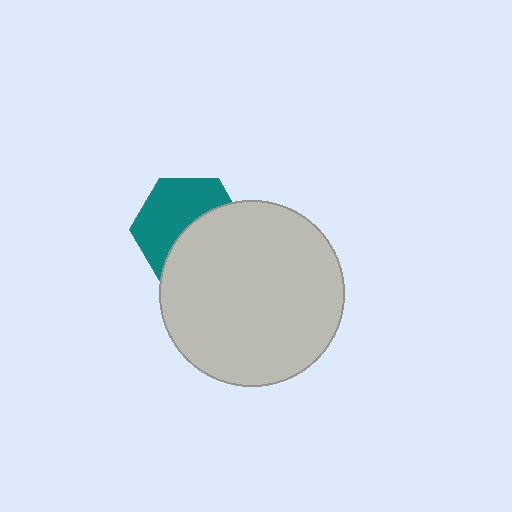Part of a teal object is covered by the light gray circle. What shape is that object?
It is a hexagon.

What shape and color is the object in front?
The object in front is a light gray circle.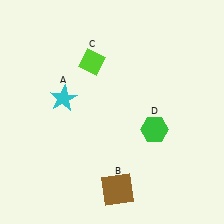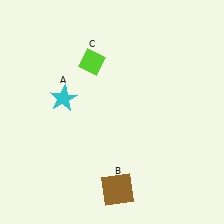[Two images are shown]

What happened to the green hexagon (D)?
The green hexagon (D) was removed in Image 2. It was in the bottom-right area of Image 1.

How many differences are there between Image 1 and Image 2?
There is 1 difference between the two images.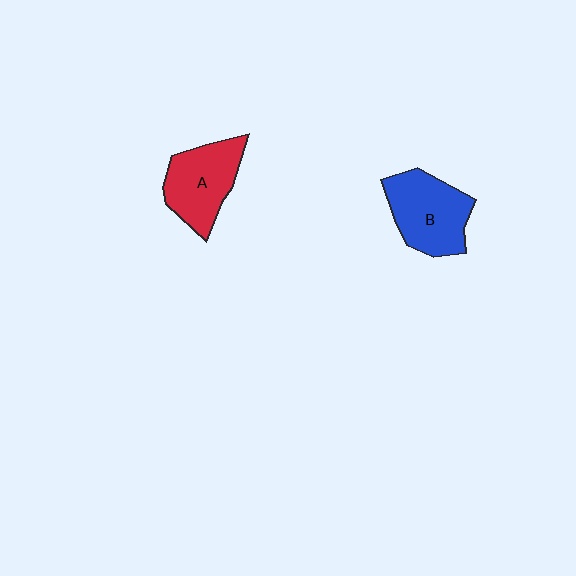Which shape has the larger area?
Shape B (blue).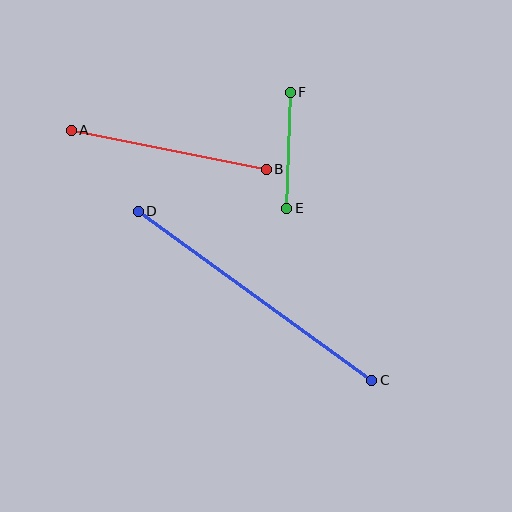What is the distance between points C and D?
The distance is approximately 289 pixels.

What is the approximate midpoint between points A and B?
The midpoint is at approximately (169, 150) pixels.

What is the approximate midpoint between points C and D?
The midpoint is at approximately (255, 296) pixels.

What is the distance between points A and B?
The distance is approximately 199 pixels.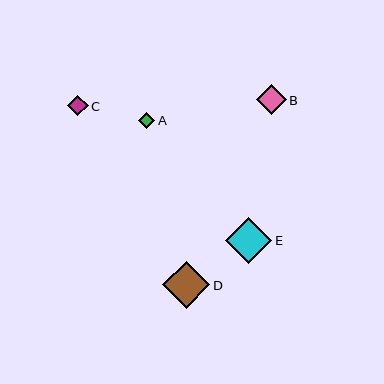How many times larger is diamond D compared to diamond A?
Diamond D is approximately 2.9 times the size of diamond A.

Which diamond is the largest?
Diamond D is the largest with a size of approximately 47 pixels.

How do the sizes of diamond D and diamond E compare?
Diamond D and diamond E are approximately the same size.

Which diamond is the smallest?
Diamond A is the smallest with a size of approximately 16 pixels.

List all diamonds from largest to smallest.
From largest to smallest: D, E, B, C, A.